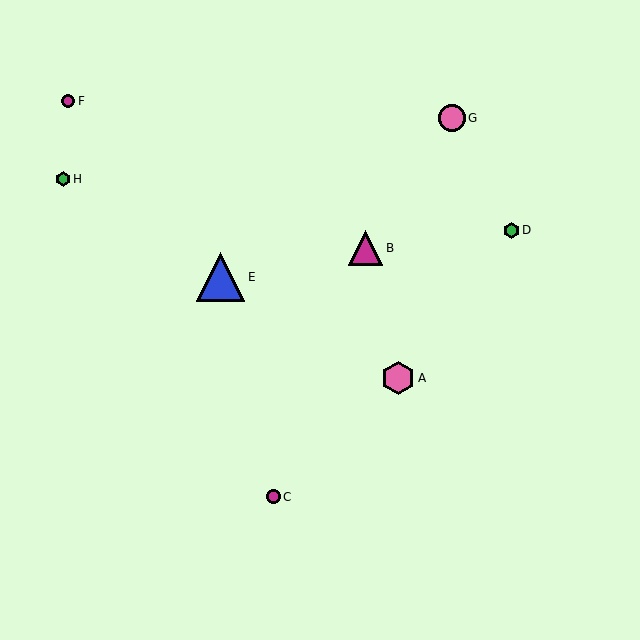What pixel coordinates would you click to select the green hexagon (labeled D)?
Click at (511, 230) to select the green hexagon D.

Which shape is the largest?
The blue triangle (labeled E) is the largest.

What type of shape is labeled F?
Shape F is a magenta circle.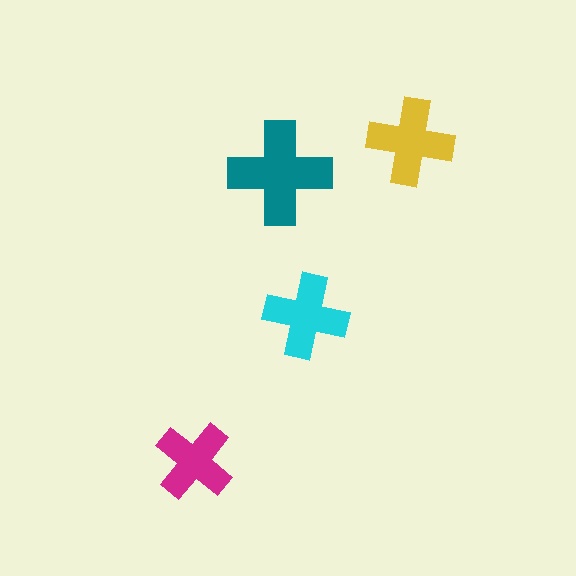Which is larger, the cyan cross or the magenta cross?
The cyan one.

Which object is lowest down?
The magenta cross is bottommost.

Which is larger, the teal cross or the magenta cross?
The teal one.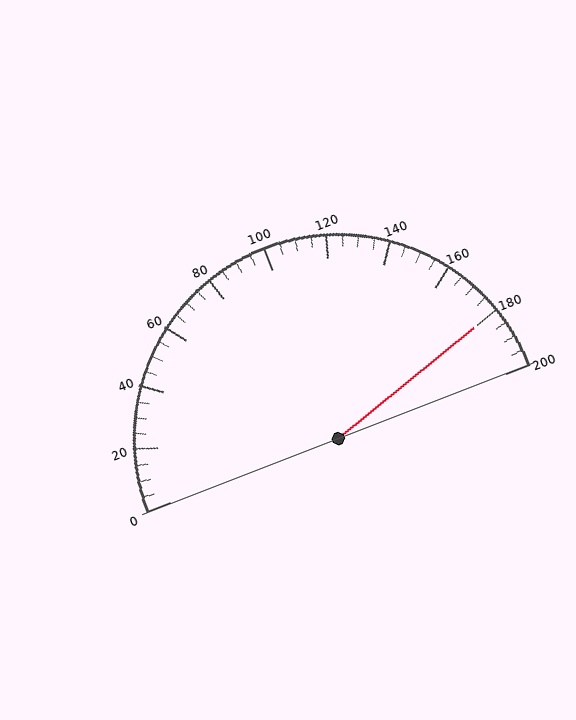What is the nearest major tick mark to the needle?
The nearest major tick mark is 180.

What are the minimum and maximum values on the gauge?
The gauge ranges from 0 to 200.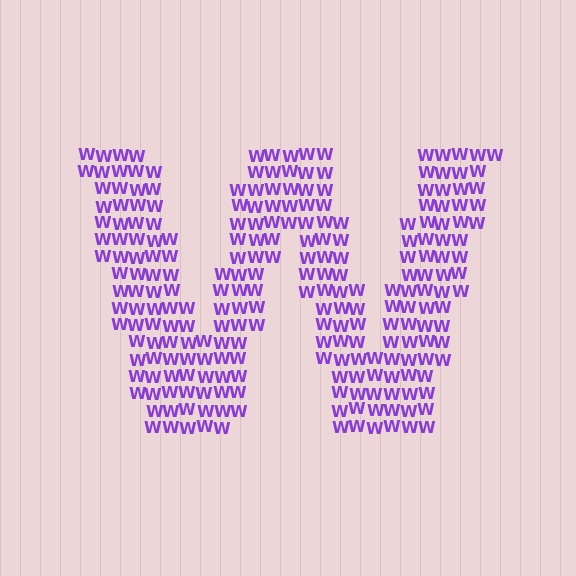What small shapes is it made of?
It is made of small letter W's.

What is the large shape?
The large shape is the letter W.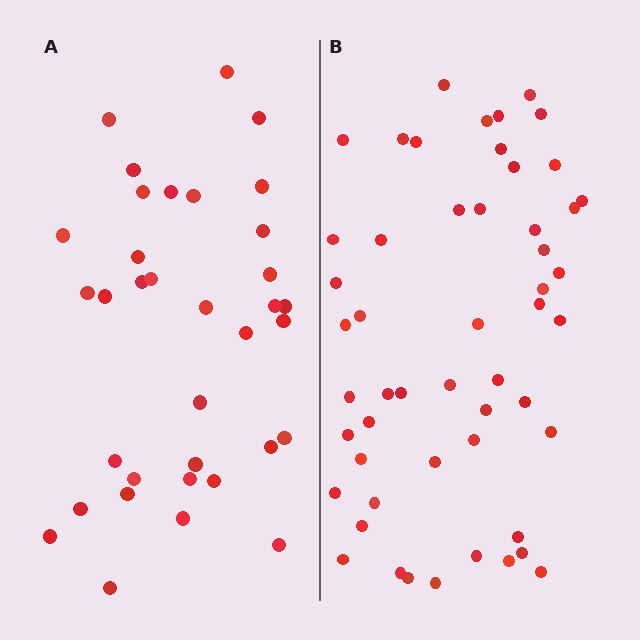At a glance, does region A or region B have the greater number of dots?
Region B (the right region) has more dots.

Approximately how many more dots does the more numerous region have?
Region B has approximately 15 more dots than region A.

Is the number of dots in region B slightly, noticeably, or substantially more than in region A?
Region B has substantially more. The ratio is roughly 1.5 to 1.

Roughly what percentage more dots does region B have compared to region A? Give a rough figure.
About 50% more.